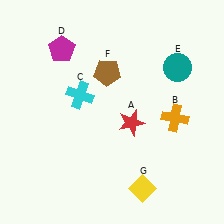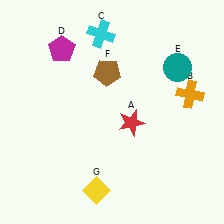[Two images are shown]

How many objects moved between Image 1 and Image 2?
3 objects moved between the two images.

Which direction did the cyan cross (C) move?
The cyan cross (C) moved up.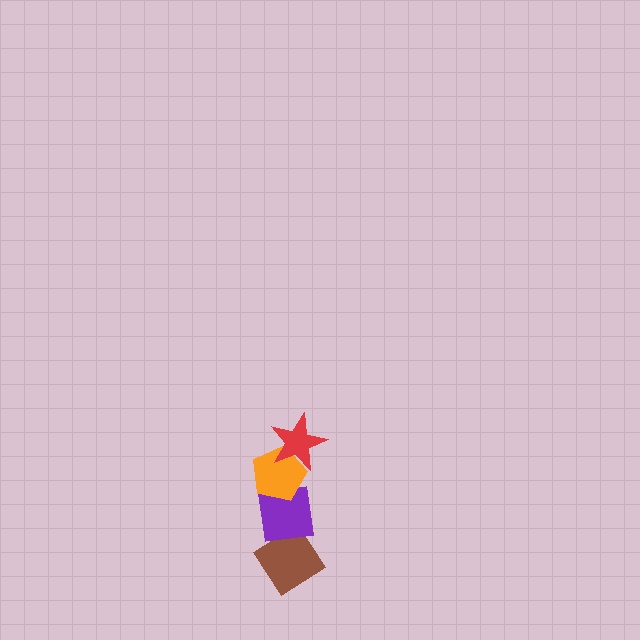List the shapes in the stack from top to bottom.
From top to bottom: the red star, the orange pentagon, the purple square, the brown diamond.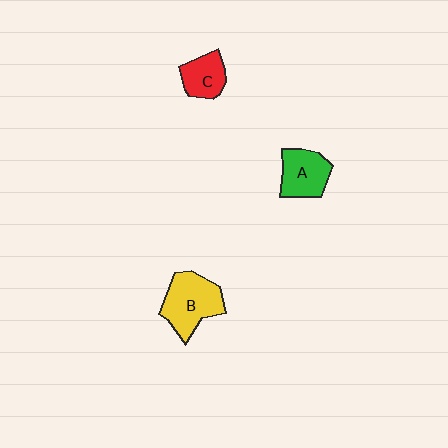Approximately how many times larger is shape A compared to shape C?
Approximately 1.3 times.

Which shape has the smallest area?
Shape C (red).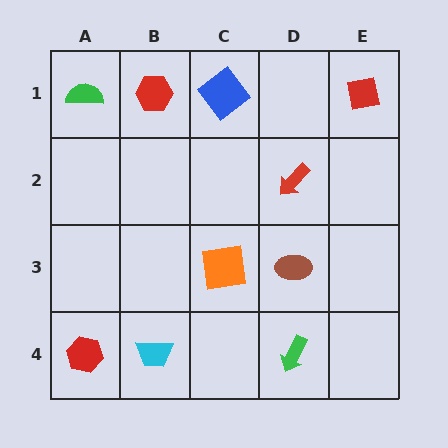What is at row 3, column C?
An orange square.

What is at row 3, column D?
A brown ellipse.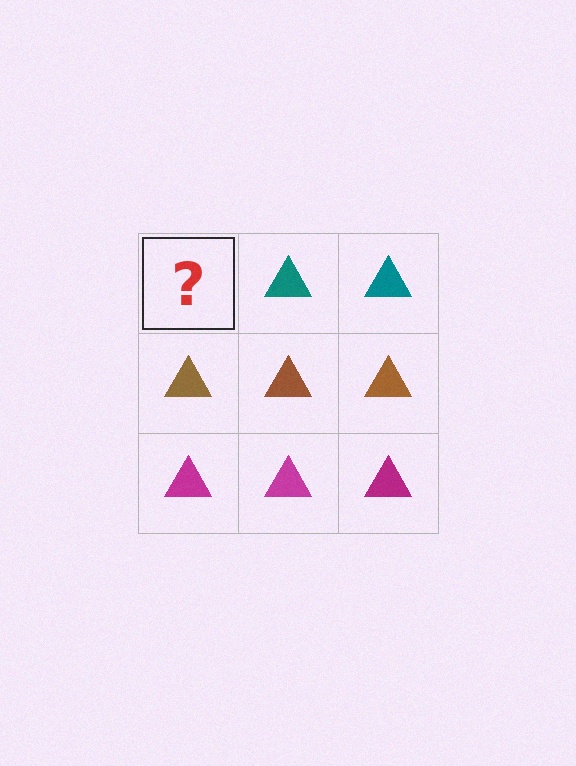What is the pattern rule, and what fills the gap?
The rule is that each row has a consistent color. The gap should be filled with a teal triangle.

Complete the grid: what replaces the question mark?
The question mark should be replaced with a teal triangle.